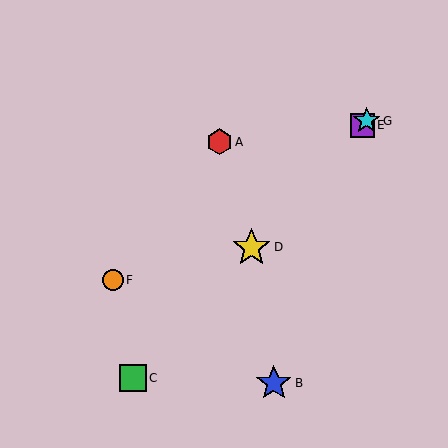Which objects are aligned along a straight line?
Objects C, D, E, G are aligned along a straight line.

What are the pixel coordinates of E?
Object E is at (362, 125).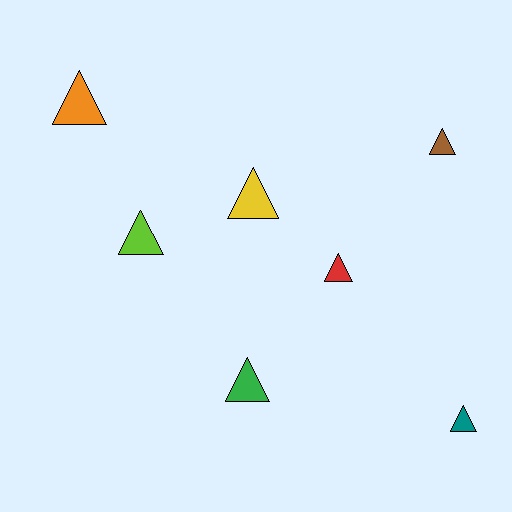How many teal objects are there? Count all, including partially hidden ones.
There is 1 teal object.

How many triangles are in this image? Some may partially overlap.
There are 7 triangles.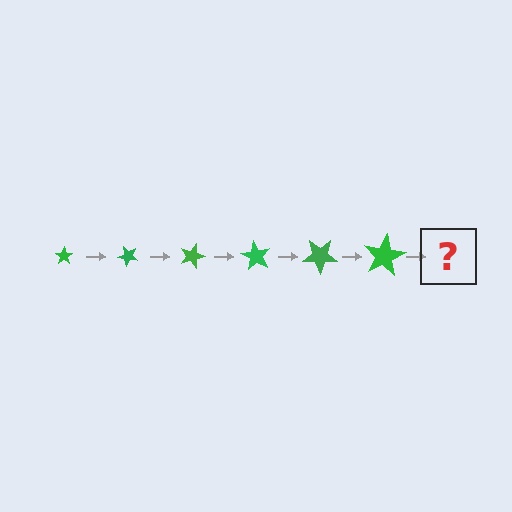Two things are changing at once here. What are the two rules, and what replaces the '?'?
The two rules are that the star grows larger each step and it rotates 45 degrees each step. The '?' should be a star, larger than the previous one and rotated 270 degrees from the start.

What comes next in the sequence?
The next element should be a star, larger than the previous one and rotated 270 degrees from the start.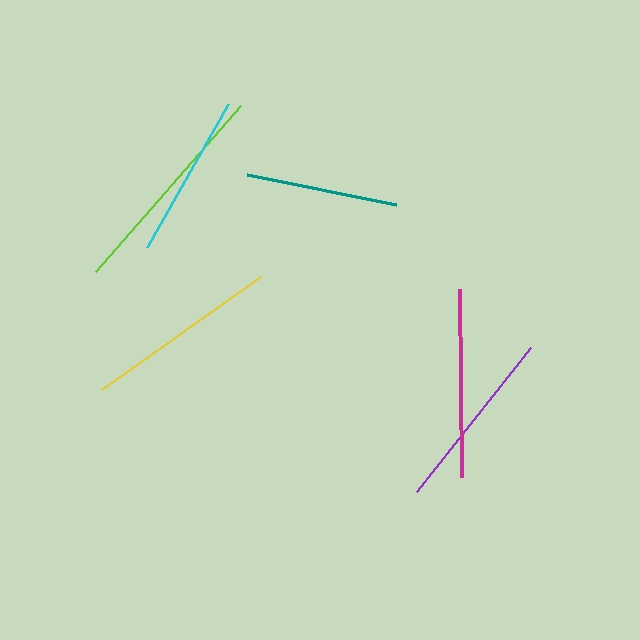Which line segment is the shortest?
The teal line is the shortest at approximately 152 pixels.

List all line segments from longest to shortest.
From longest to shortest: lime, yellow, magenta, purple, cyan, teal.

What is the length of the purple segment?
The purple segment is approximately 184 pixels long.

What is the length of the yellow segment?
The yellow segment is approximately 195 pixels long.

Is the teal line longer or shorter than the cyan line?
The cyan line is longer than the teal line.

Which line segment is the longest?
The lime line is the longest at approximately 220 pixels.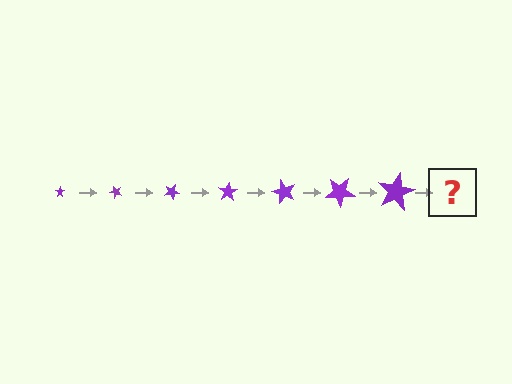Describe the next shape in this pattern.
It should be a star, larger than the previous one and rotated 350 degrees from the start.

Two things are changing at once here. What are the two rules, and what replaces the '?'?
The two rules are that the star grows larger each step and it rotates 50 degrees each step. The '?' should be a star, larger than the previous one and rotated 350 degrees from the start.